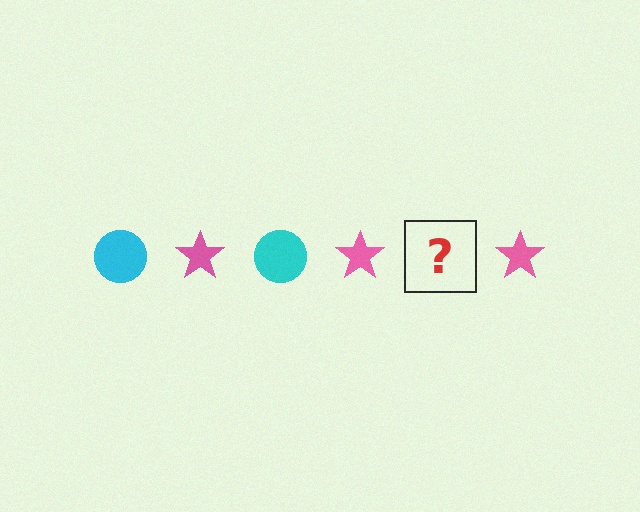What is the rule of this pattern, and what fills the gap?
The rule is that the pattern alternates between cyan circle and pink star. The gap should be filled with a cyan circle.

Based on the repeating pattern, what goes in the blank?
The blank should be a cyan circle.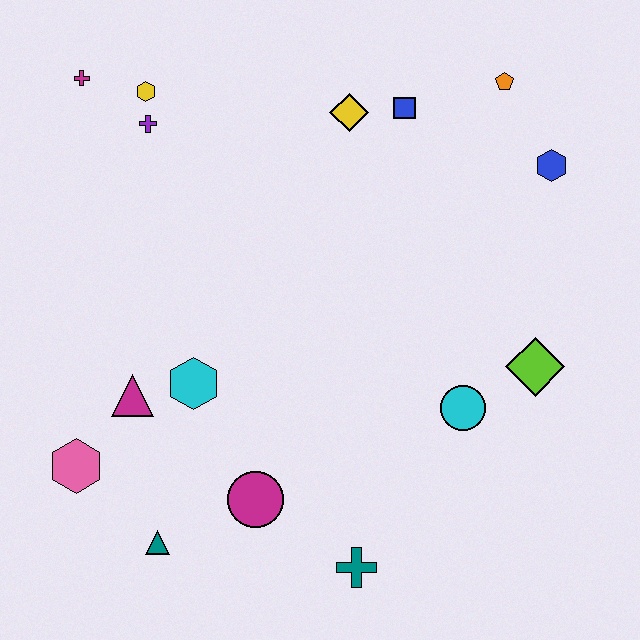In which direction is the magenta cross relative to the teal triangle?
The magenta cross is above the teal triangle.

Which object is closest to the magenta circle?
The teal triangle is closest to the magenta circle.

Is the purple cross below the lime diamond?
No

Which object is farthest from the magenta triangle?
The orange pentagon is farthest from the magenta triangle.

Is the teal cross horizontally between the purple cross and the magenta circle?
No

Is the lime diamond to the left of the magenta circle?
No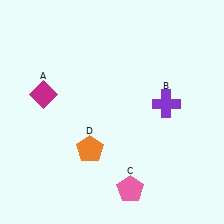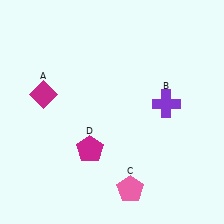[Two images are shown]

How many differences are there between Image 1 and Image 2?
There is 1 difference between the two images.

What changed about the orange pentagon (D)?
In Image 1, D is orange. In Image 2, it changed to magenta.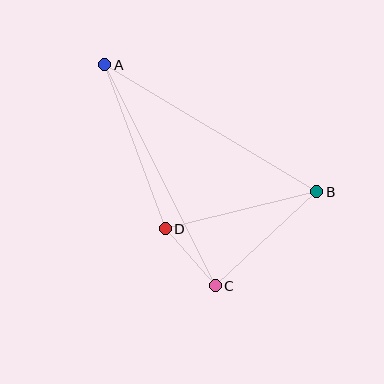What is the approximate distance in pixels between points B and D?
The distance between B and D is approximately 156 pixels.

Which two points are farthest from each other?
Points A and C are farthest from each other.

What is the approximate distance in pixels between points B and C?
The distance between B and C is approximately 138 pixels.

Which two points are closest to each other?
Points C and D are closest to each other.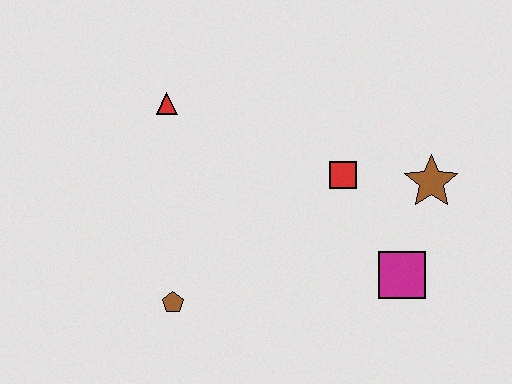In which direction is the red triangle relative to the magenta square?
The red triangle is to the left of the magenta square.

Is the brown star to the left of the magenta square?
No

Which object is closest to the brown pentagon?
The red triangle is closest to the brown pentagon.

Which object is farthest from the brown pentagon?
The brown star is farthest from the brown pentagon.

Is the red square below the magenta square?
No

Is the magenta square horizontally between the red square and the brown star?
Yes